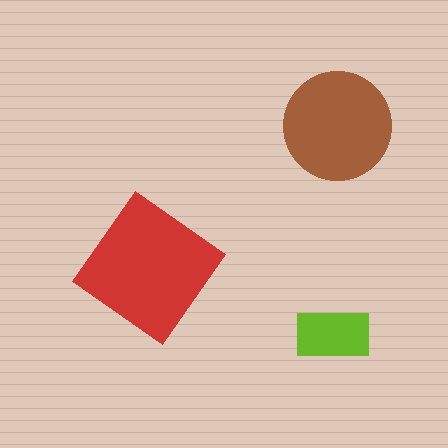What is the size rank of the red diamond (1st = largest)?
1st.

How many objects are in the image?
There are 3 objects in the image.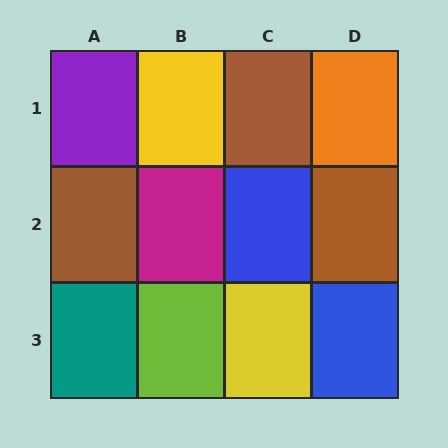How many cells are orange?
1 cell is orange.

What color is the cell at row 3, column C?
Yellow.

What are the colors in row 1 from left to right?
Purple, yellow, brown, orange.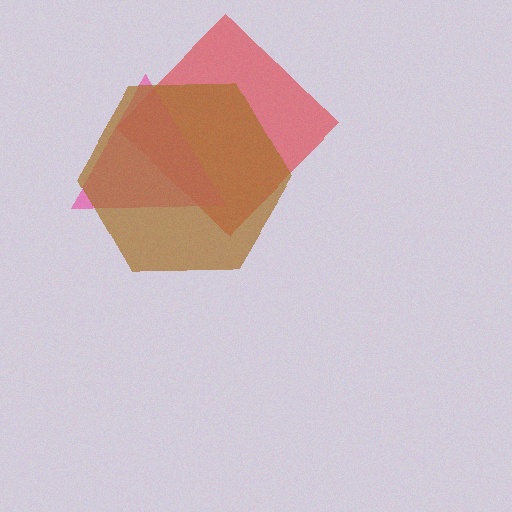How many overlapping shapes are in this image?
There are 3 overlapping shapes in the image.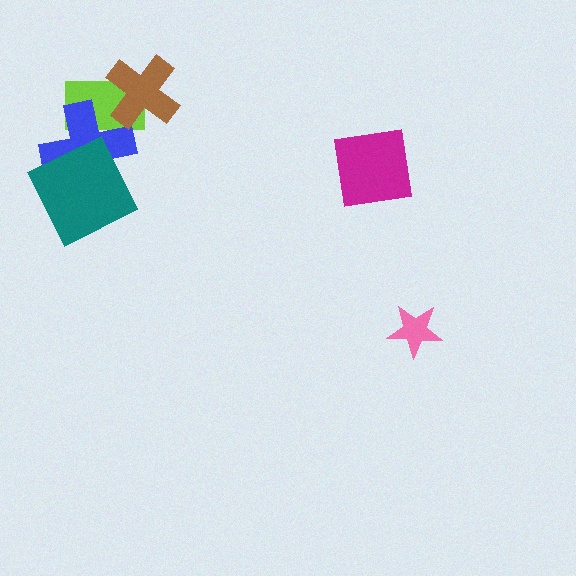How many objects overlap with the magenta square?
0 objects overlap with the magenta square.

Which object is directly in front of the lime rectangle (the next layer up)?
The blue cross is directly in front of the lime rectangle.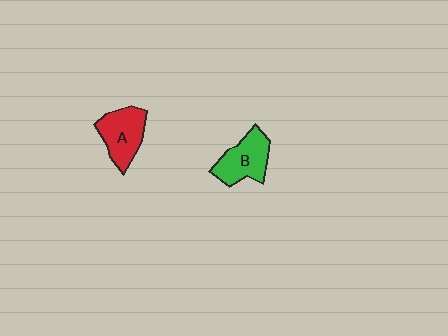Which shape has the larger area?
Shape A (red).